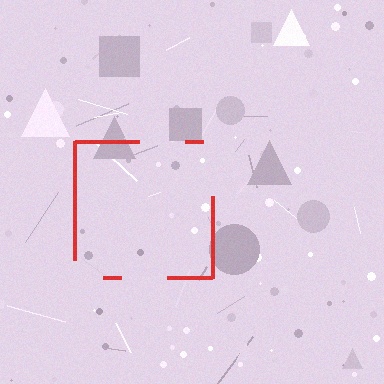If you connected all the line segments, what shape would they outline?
They would outline a square.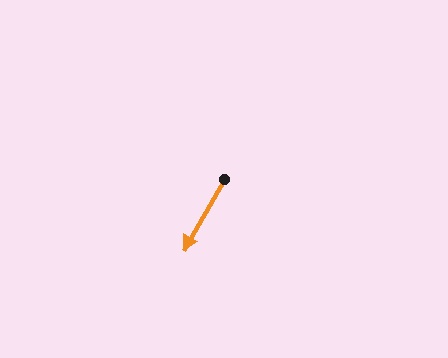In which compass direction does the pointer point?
Southwest.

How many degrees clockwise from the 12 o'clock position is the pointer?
Approximately 210 degrees.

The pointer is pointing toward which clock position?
Roughly 7 o'clock.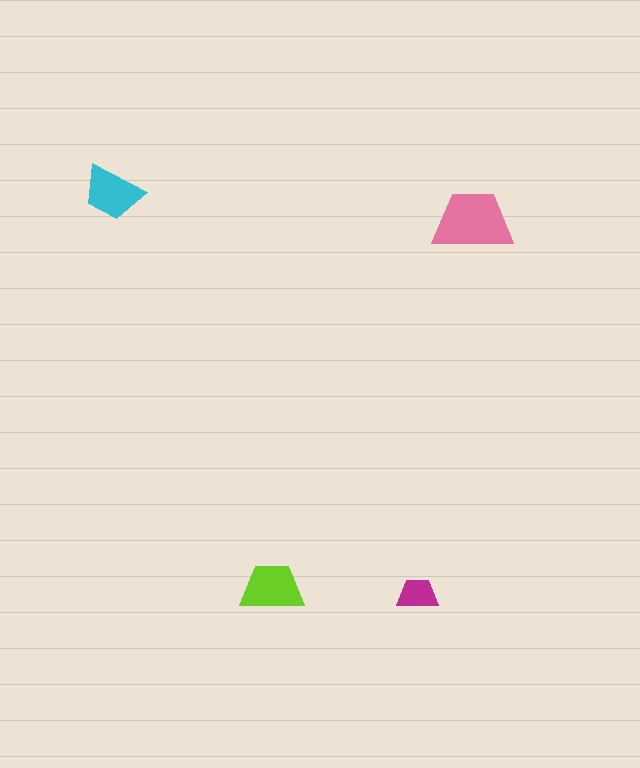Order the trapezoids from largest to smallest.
the pink one, the lime one, the cyan one, the magenta one.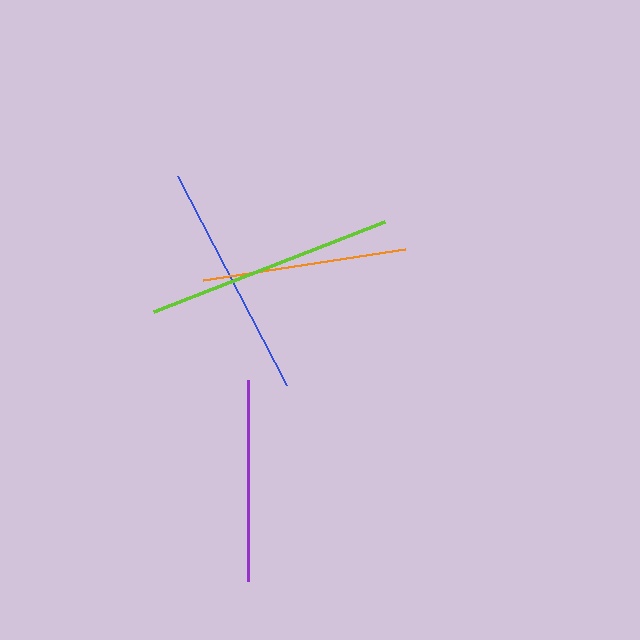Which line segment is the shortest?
The purple line is the shortest at approximately 201 pixels.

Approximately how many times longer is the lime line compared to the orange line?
The lime line is approximately 1.2 times the length of the orange line.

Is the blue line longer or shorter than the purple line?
The blue line is longer than the purple line.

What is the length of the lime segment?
The lime segment is approximately 248 pixels long.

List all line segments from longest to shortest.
From longest to shortest: lime, blue, orange, purple.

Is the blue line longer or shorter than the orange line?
The blue line is longer than the orange line.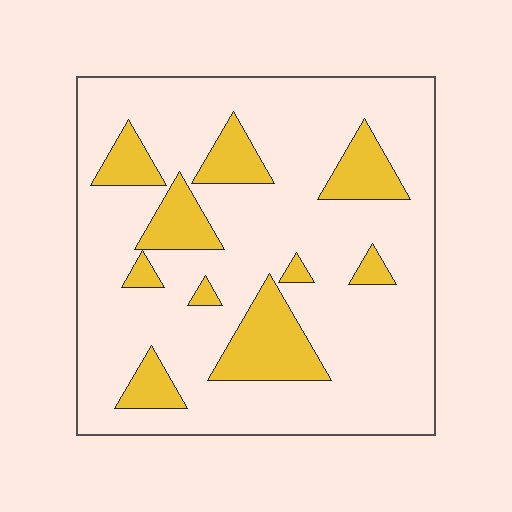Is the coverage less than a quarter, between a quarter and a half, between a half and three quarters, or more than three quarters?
Less than a quarter.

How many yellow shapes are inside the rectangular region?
10.